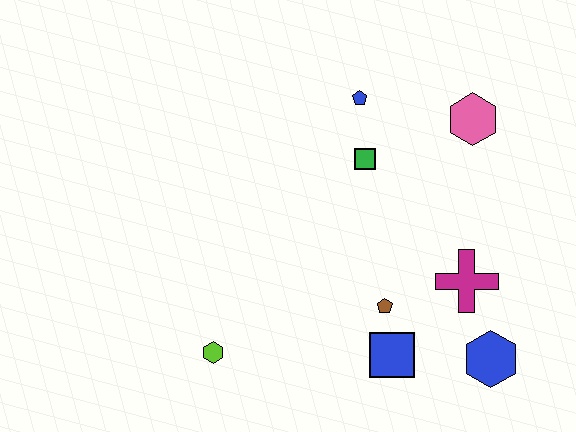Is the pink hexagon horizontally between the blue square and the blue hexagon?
Yes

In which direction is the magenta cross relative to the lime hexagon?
The magenta cross is to the right of the lime hexagon.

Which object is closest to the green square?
The blue pentagon is closest to the green square.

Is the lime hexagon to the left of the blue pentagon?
Yes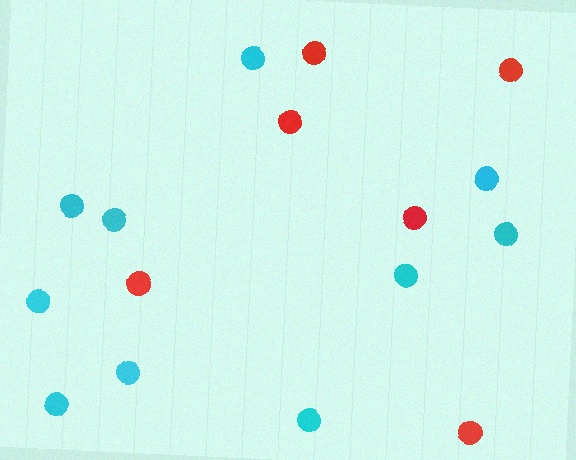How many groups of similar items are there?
There are 2 groups: one group of red circles (6) and one group of cyan circles (10).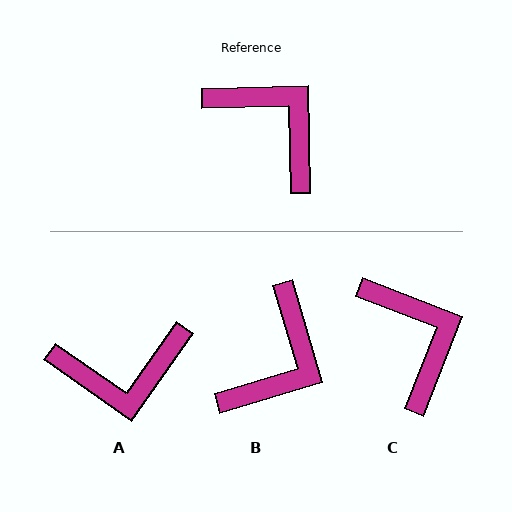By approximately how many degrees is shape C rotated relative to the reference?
Approximately 23 degrees clockwise.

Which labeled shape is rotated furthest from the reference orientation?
A, about 126 degrees away.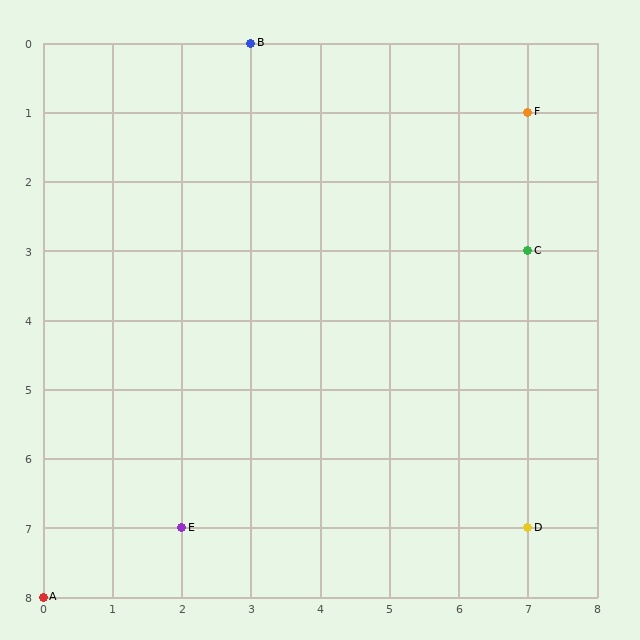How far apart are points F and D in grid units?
Points F and D are 6 rows apart.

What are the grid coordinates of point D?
Point D is at grid coordinates (7, 7).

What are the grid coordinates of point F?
Point F is at grid coordinates (7, 1).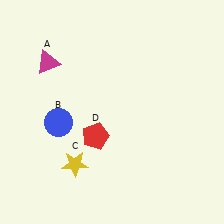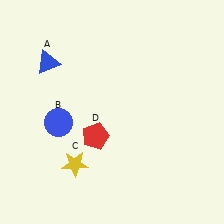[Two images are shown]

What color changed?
The triangle (A) changed from magenta in Image 1 to blue in Image 2.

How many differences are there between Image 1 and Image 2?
There is 1 difference between the two images.